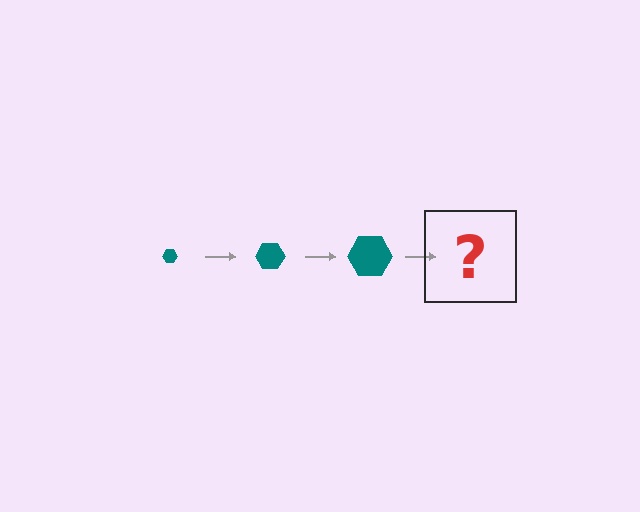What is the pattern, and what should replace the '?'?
The pattern is that the hexagon gets progressively larger each step. The '?' should be a teal hexagon, larger than the previous one.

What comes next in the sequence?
The next element should be a teal hexagon, larger than the previous one.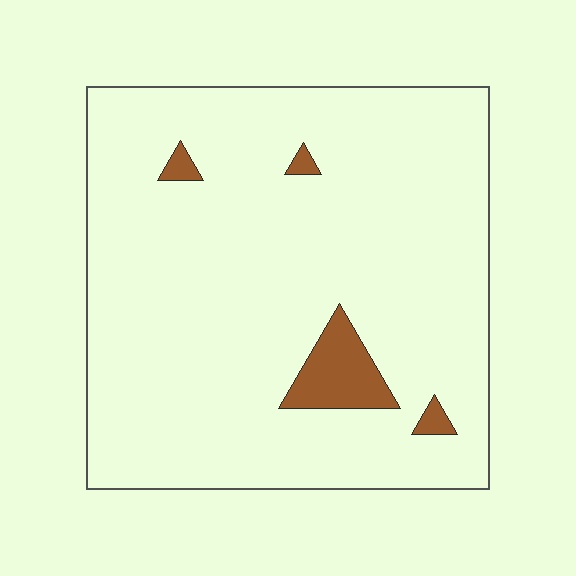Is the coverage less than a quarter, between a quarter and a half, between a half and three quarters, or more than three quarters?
Less than a quarter.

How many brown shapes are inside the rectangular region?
4.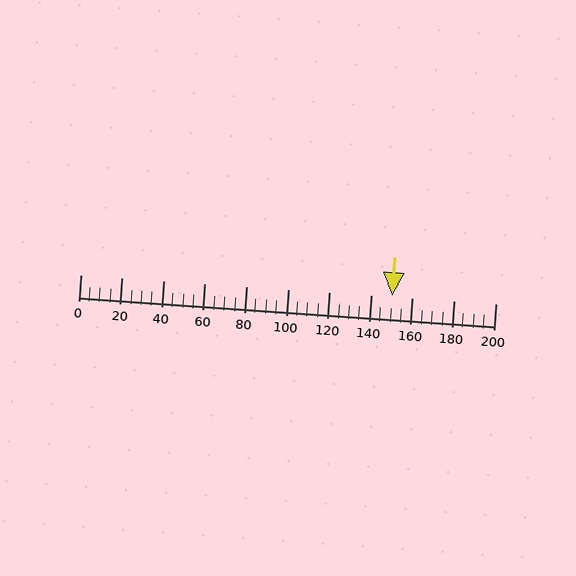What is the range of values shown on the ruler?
The ruler shows values from 0 to 200.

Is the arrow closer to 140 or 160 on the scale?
The arrow is closer to 160.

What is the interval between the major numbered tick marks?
The major tick marks are spaced 20 units apart.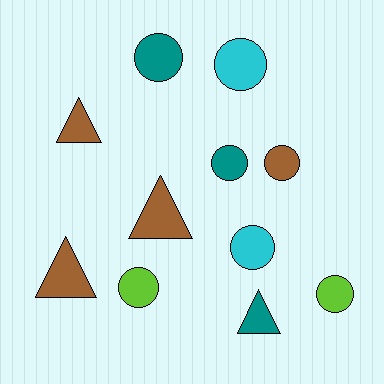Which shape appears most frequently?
Circle, with 7 objects.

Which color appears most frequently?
Brown, with 4 objects.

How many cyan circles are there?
There are 2 cyan circles.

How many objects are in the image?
There are 11 objects.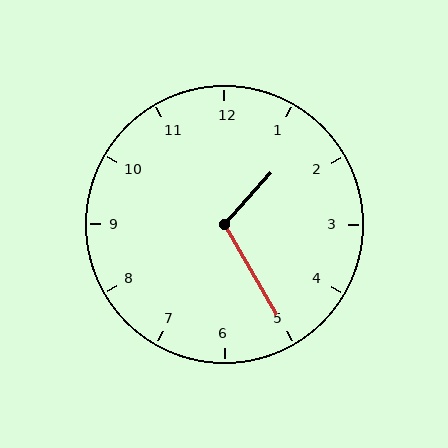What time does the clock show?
1:25.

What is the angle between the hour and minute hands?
Approximately 108 degrees.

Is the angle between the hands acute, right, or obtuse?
It is obtuse.